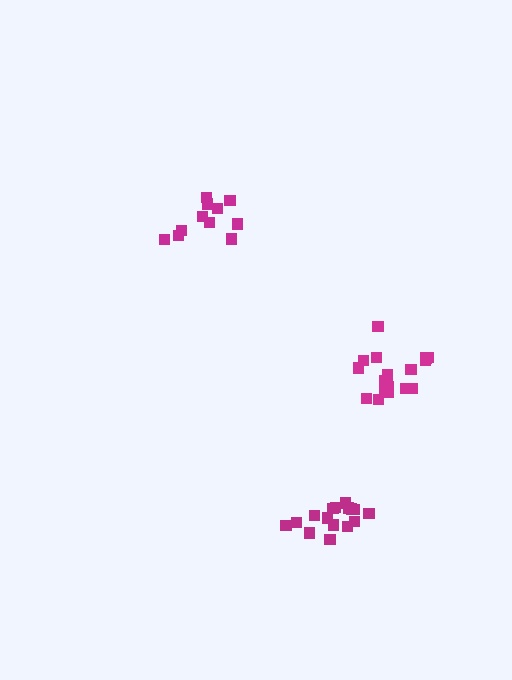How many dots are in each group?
Group 1: 17 dots, Group 2: 11 dots, Group 3: 16 dots (44 total).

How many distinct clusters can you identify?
There are 3 distinct clusters.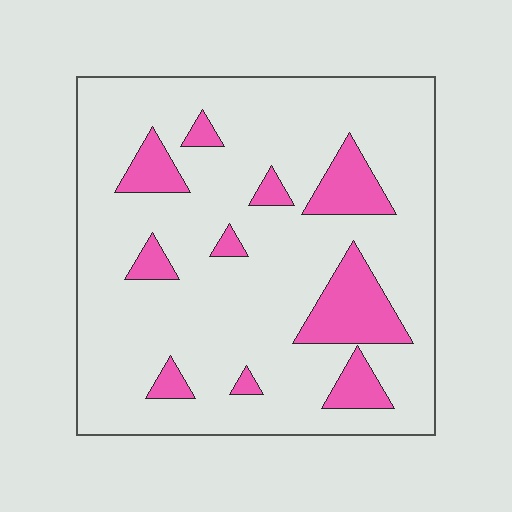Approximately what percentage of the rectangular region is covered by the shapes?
Approximately 15%.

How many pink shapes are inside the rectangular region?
10.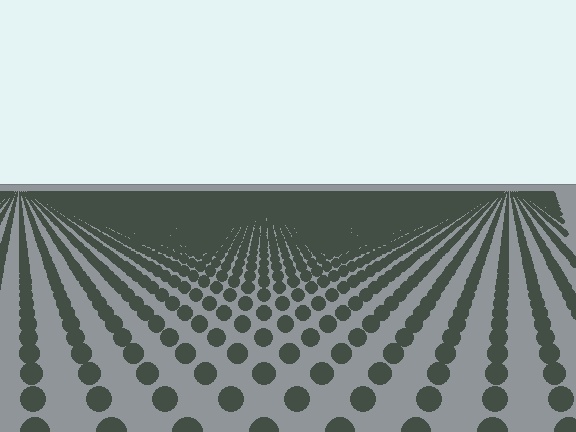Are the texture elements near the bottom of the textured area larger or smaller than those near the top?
Larger. Near the bottom, elements are closer to the viewer and appear at a bigger on-screen size.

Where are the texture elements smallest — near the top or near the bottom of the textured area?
Near the top.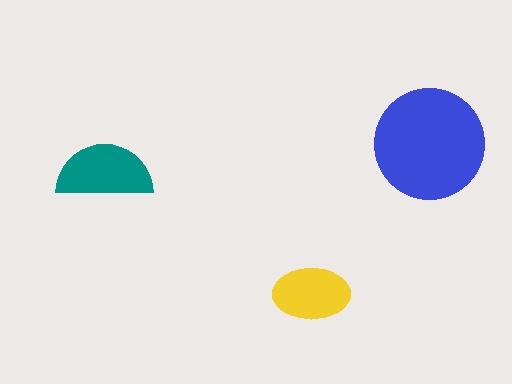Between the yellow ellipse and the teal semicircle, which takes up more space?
The teal semicircle.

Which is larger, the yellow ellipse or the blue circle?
The blue circle.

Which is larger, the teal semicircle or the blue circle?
The blue circle.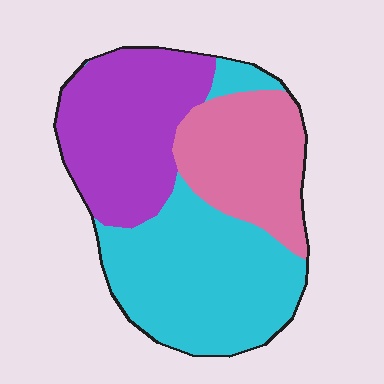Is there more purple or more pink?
Purple.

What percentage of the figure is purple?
Purple takes up between a sixth and a third of the figure.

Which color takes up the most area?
Cyan, at roughly 40%.